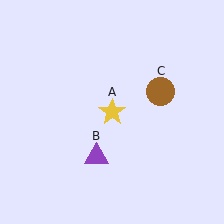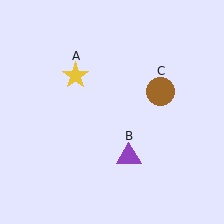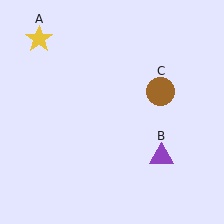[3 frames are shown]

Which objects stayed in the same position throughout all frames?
Brown circle (object C) remained stationary.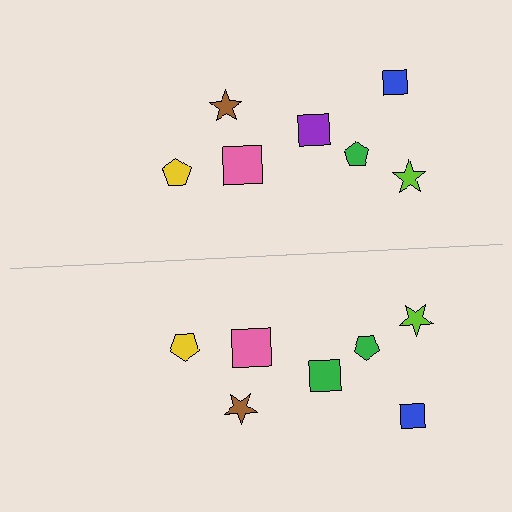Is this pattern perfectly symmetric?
No, the pattern is not perfectly symmetric. The green square on the bottom side breaks the symmetry — its mirror counterpart is purple.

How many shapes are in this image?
There are 14 shapes in this image.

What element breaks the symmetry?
The green square on the bottom side breaks the symmetry — its mirror counterpart is purple.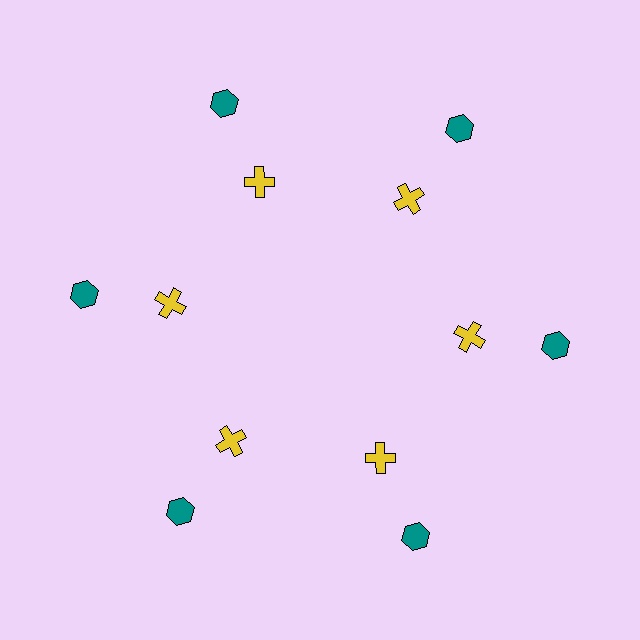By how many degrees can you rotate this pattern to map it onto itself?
The pattern maps onto itself every 60 degrees of rotation.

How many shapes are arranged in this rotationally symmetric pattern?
There are 12 shapes, arranged in 6 groups of 2.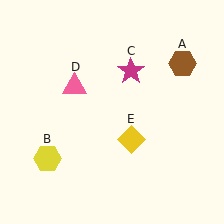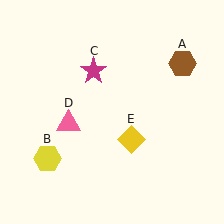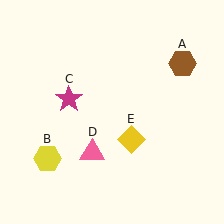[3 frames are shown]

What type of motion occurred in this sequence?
The magenta star (object C), pink triangle (object D) rotated counterclockwise around the center of the scene.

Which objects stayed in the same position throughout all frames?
Brown hexagon (object A) and yellow hexagon (object B) and yellow diamond (object E) remained stationary.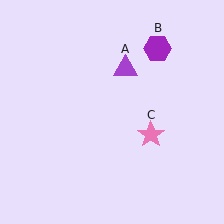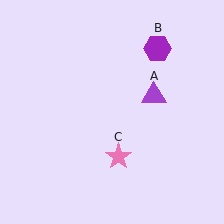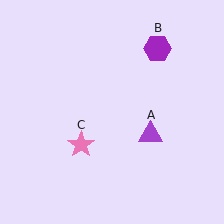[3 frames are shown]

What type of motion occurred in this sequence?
The purple triangle (object A), pink star (object C) rotated clockwise around the center of the scene.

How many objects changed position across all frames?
2 objects changed position: purple triangle (object A), pink star (object C).